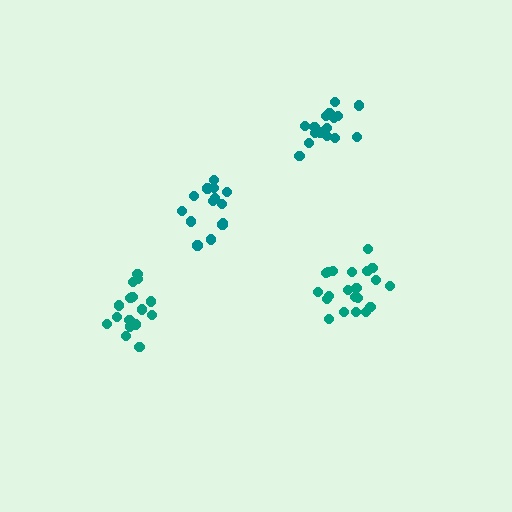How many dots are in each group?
Group 1: 21 dots, Group 2: 16 dots, Group 3: 15 dots, Group 4: 16 dots (68 total).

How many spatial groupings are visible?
There are 4 spatial groupings.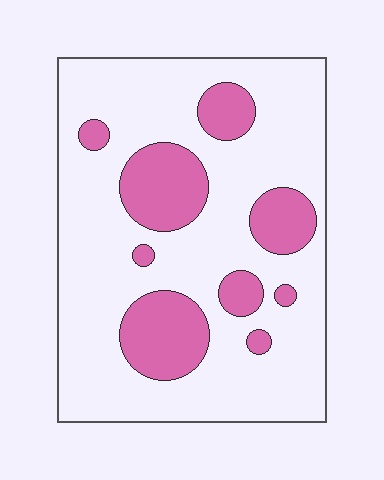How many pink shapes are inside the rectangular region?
9.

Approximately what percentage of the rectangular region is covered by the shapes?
Approximately 25%.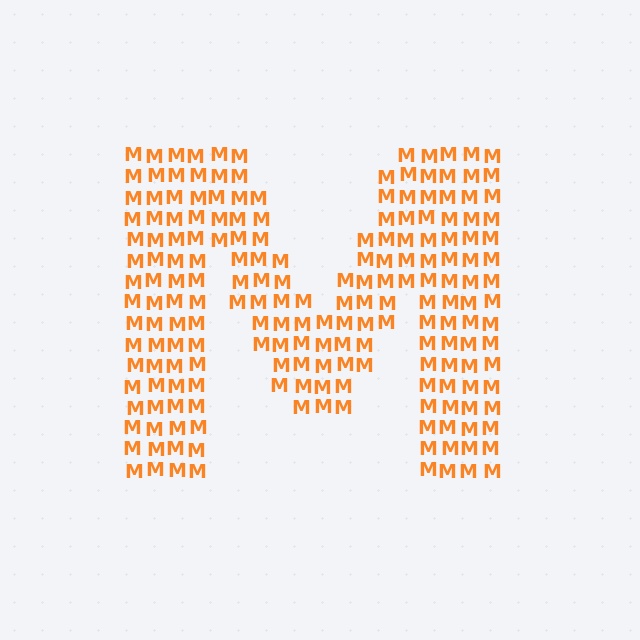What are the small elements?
The small elements are letter M's.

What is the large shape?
The large shape is the letter M.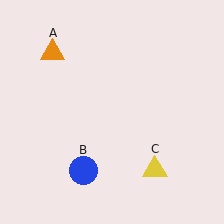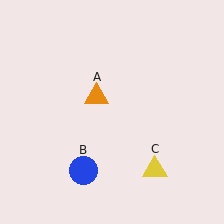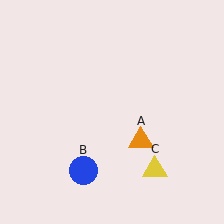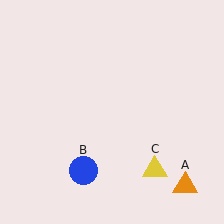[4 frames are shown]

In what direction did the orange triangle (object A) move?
The orange triangle (object A) moved down and to the right.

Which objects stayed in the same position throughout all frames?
Blue circle (object B) and yellow triangle (object C) remained stationary.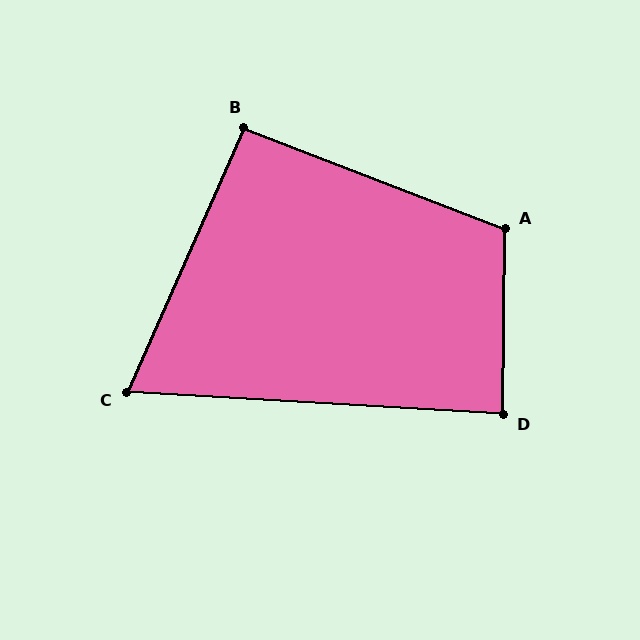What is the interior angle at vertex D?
Approximately 87 degrees (approximately right).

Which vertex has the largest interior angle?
A, at approximately 110 degrees.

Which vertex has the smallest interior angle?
C, at approximately 70 degrees.